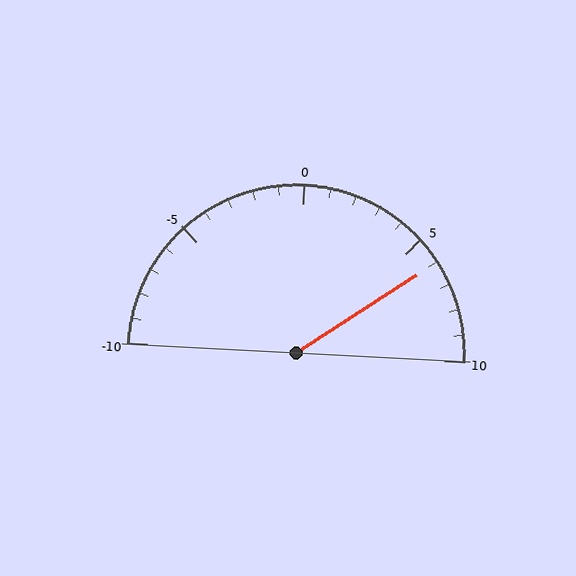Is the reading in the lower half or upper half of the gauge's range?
The reading is in the upper half of the range (-10 to 10).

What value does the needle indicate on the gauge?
The needle indicates approximately 6.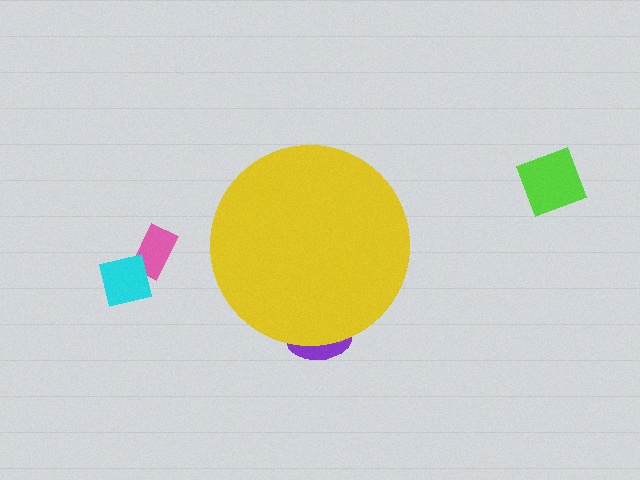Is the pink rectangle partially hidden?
No, the pink rectangle is fully visible.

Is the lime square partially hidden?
No, the lime square is fully visible.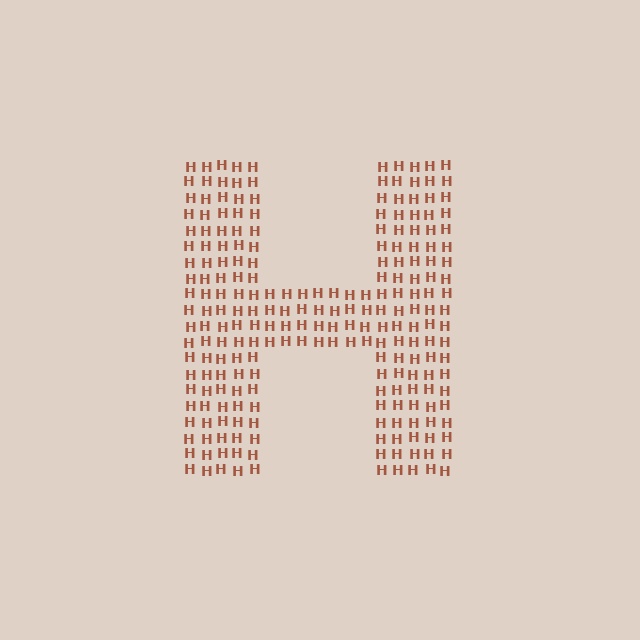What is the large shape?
The large shape is the letter H.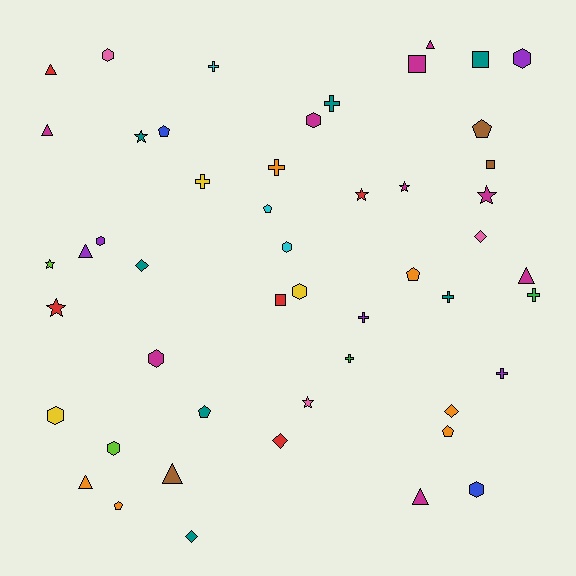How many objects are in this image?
There are 50 objects.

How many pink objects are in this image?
There are 3 pink objects.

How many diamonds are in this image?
There are 5 diamonds.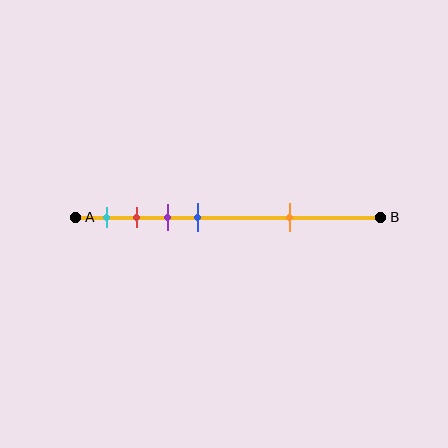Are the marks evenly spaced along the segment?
No, the marks are not evenly spaced.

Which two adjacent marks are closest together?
The red and purple marks are the closest adjacent pair.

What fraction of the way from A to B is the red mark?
The red mark is approximately 20% (0.2) of the way from A to B.